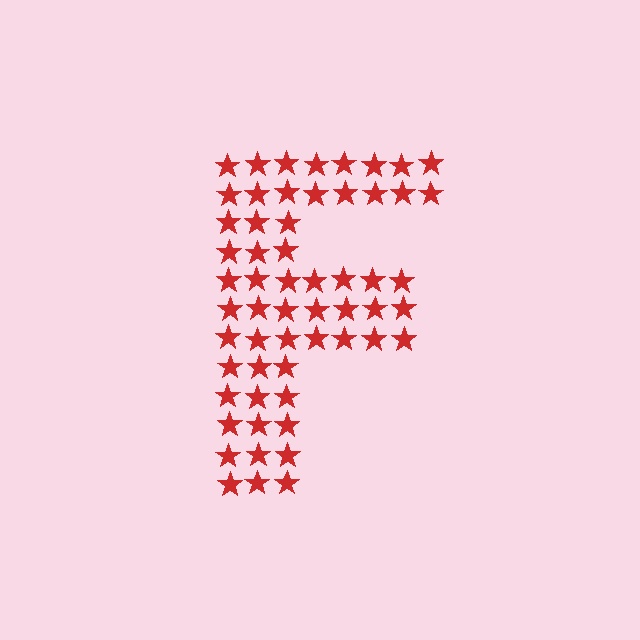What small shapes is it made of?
It is made of small stars.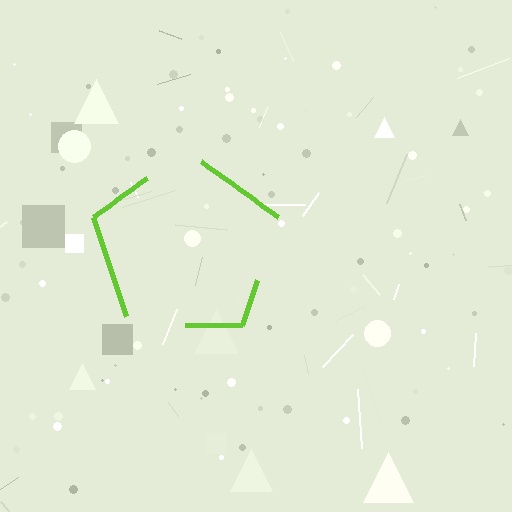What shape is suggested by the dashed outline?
The dashed outline suggests a pentagon.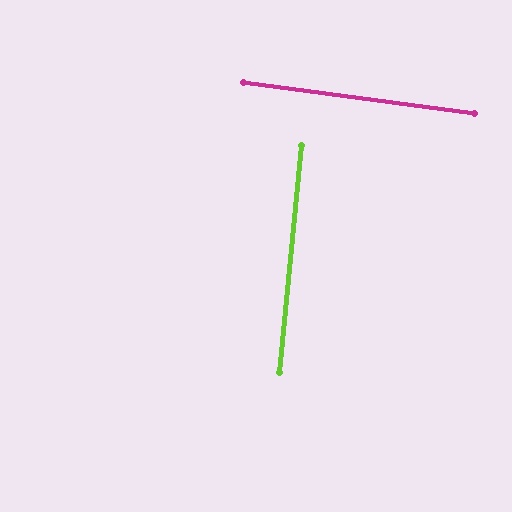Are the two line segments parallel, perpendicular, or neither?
Perpendicular — they meet at approximately 88°.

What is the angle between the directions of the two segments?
Approximately 88 degrees.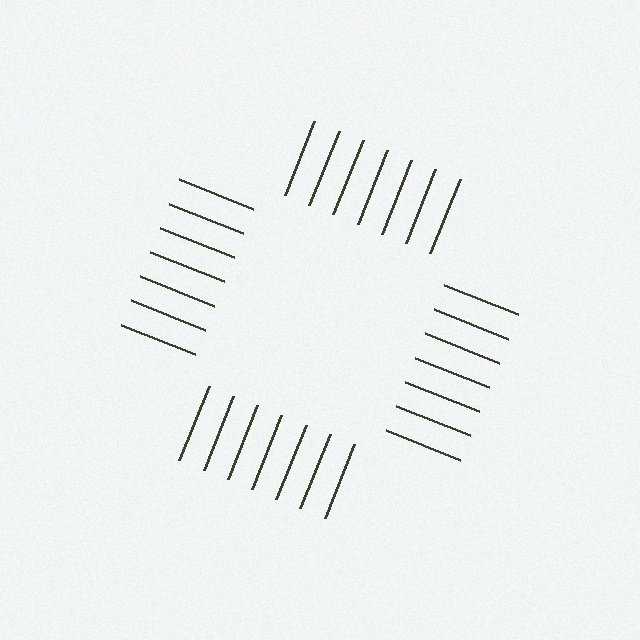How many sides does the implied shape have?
4 sides — the line-ends trace a square.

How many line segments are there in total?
28 — 7 along each of the 4 edges.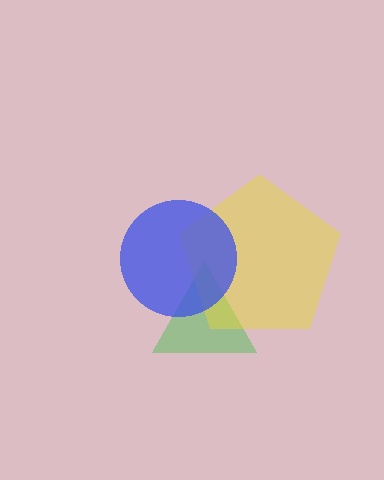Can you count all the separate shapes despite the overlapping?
Yes, there are 3 separate shapes.